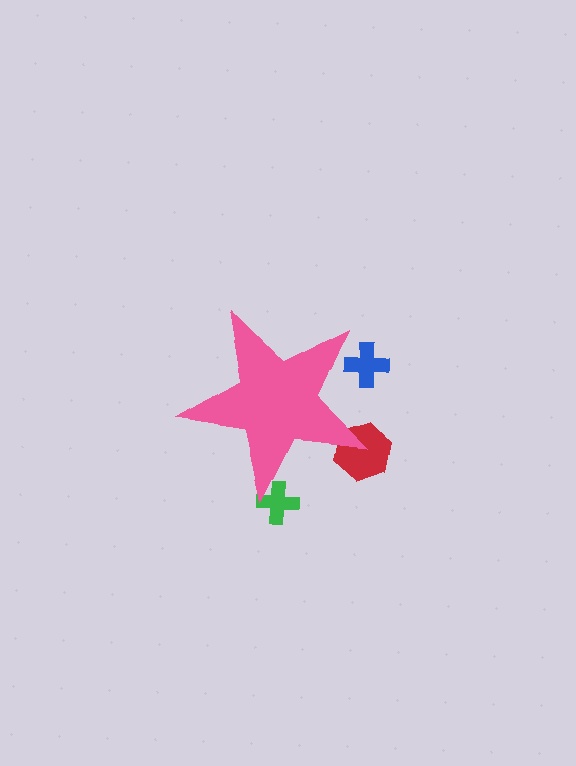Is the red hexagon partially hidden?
Yes, the red hexagon is partially hidden behind the pink star.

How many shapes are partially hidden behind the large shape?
3 shapes are partially hidden.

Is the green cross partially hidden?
Yes, the green cross is partially hidden behind the pink star.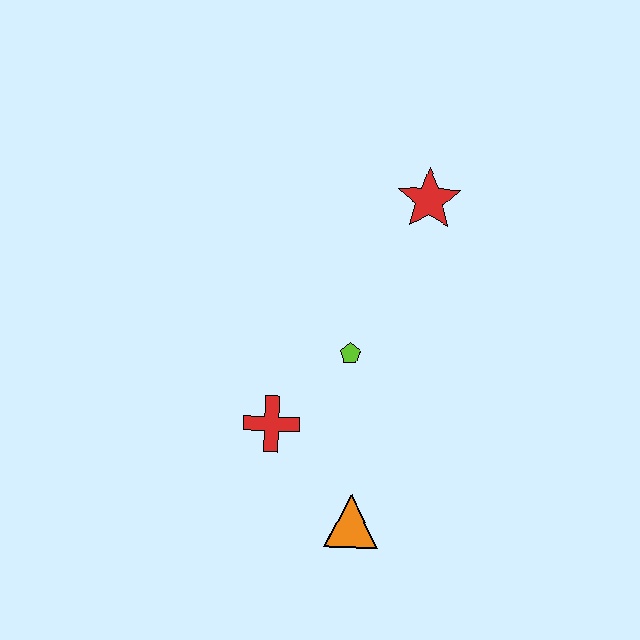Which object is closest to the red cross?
The lime pentagon is closest to the red cross.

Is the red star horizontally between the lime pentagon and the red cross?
No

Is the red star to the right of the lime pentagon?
Yes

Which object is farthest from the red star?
The orange triangle is farthest from the red star.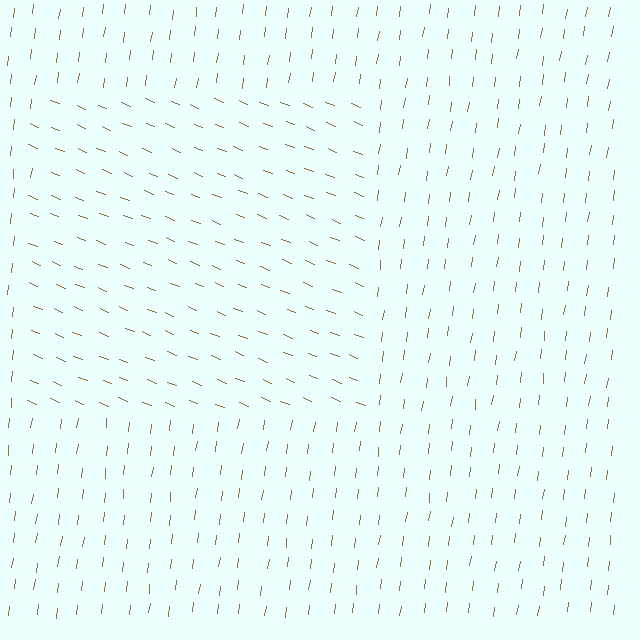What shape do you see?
I see a rectangle.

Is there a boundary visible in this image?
Yes, there is a texture boundary formed by a change in line orientation.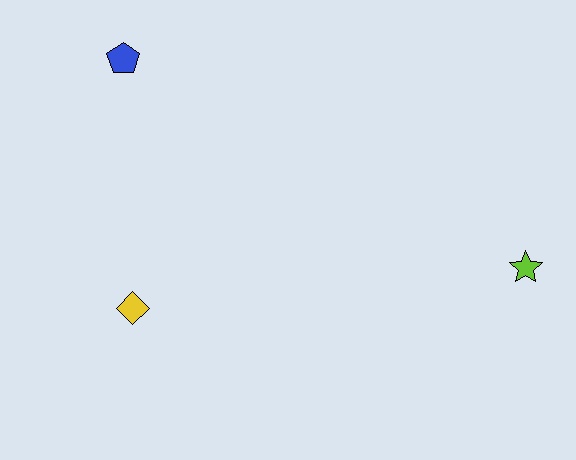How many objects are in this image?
There are 3 objects.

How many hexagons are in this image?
There are no hexagons.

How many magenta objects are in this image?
There are no magenta objects.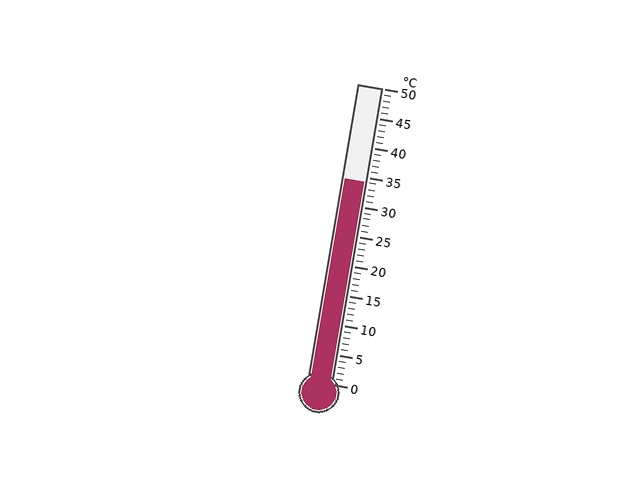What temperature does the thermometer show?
The thermometer shows approximately 34°C.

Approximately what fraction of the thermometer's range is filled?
The thermometer is filled to approximately 70% of its range.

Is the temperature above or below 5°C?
The temperature is above 5°C.